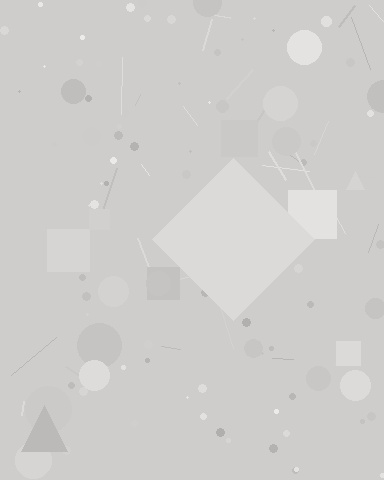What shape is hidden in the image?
A diamond is hidden in the image.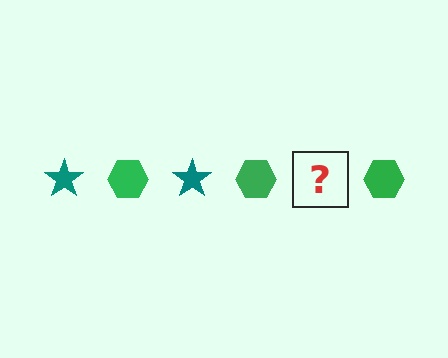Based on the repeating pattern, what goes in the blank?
The blank should be a teal star.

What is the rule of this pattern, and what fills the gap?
The rule is that the pattern alternates between teal star and green hexagon. The gap should be filled with a teal star.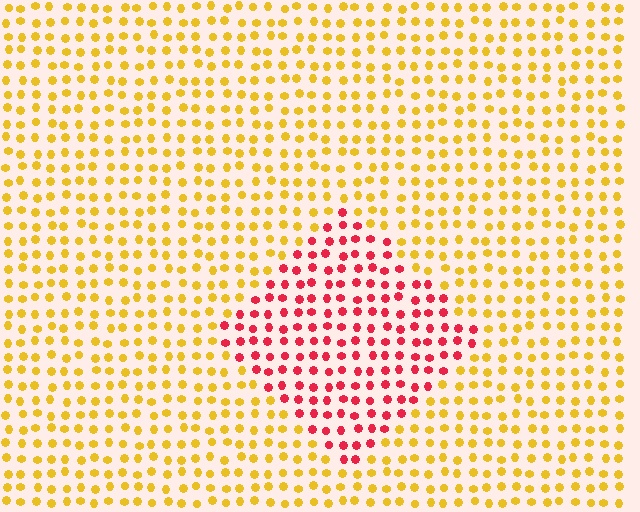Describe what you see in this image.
The image is filled with small yellow elements in a uniform arrangement. A diamond-shaped region is visible where the elements are tinted to a slightly different hue, forming a subtle color boundary.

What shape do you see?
I see a diamond.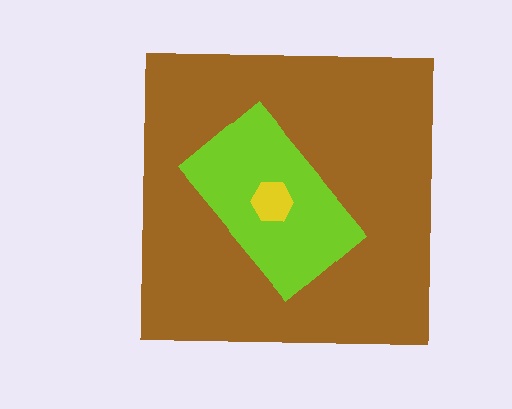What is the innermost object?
The yellow hexagon.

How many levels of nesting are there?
3.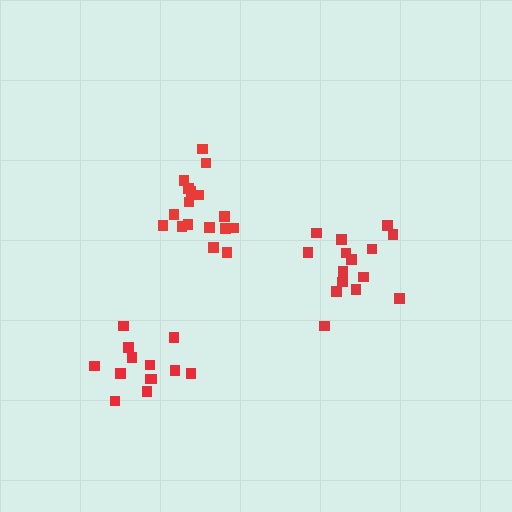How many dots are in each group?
Group 1: 17 dots, Group 2: 13 dots, Group 3: 15 dots (45 total).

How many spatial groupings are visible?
There are 3 spatial groupings.